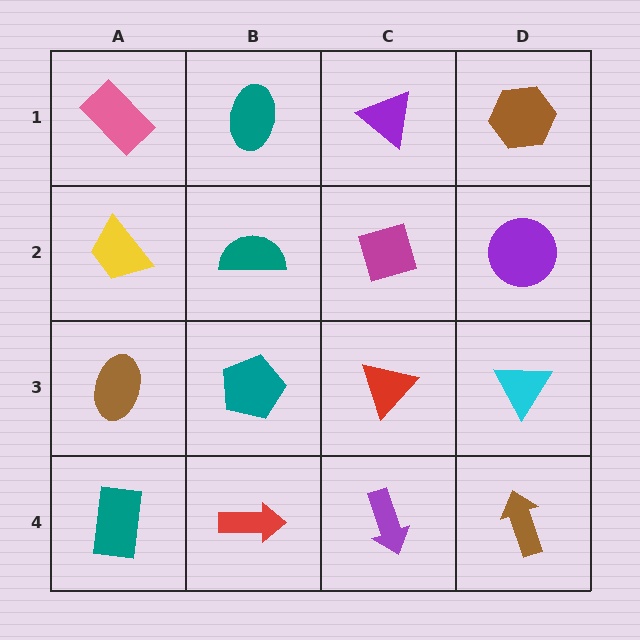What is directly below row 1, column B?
A teal semicircle.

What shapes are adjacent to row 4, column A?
A brown ellipse (row 3, column A), a red arrow (row 4, column B).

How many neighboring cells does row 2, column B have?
4.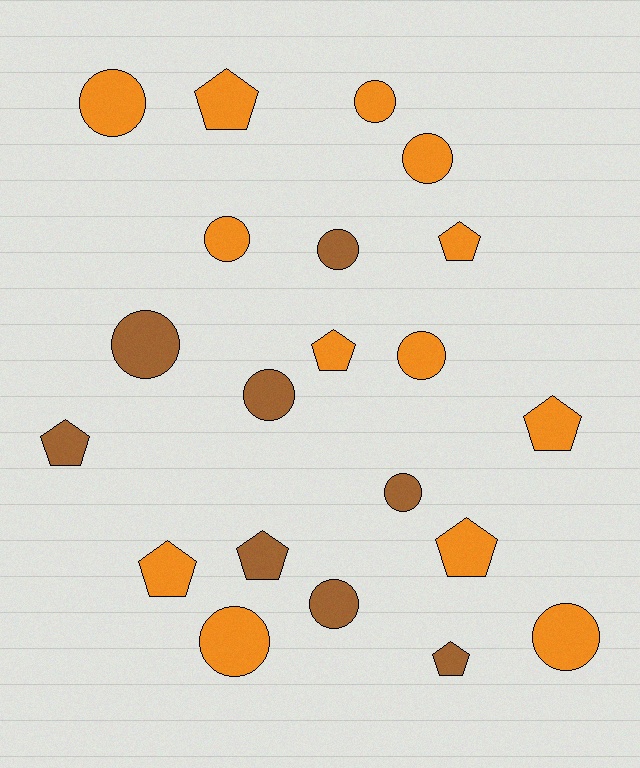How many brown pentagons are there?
There are 3 brown pentagons.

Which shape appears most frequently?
Circle, with 12 objects.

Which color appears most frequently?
Orange, with 13 objects.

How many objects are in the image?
There are 21 objects.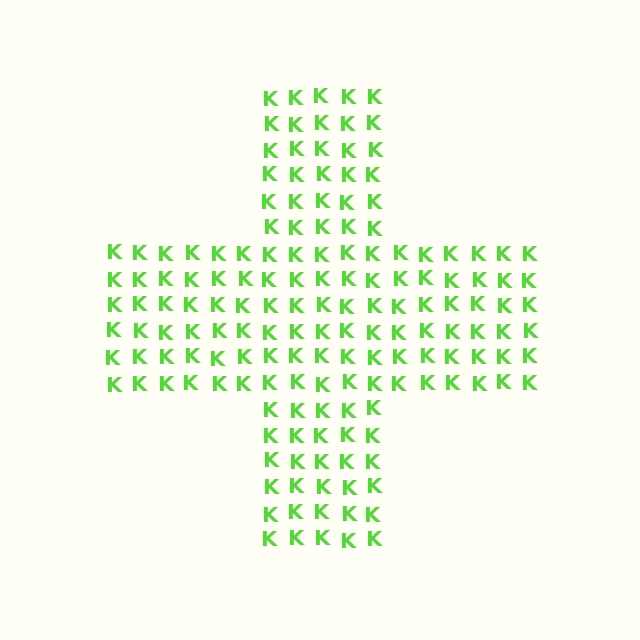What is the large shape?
The large shape is a cross.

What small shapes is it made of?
It is made of small letter K's.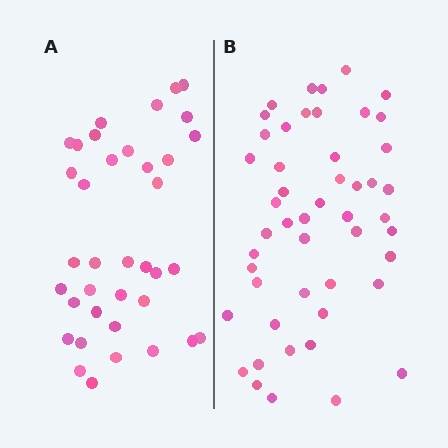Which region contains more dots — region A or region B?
Region B (the right region) has more dots.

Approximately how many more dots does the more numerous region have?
Region B has roughly 12 or so more dots than region A.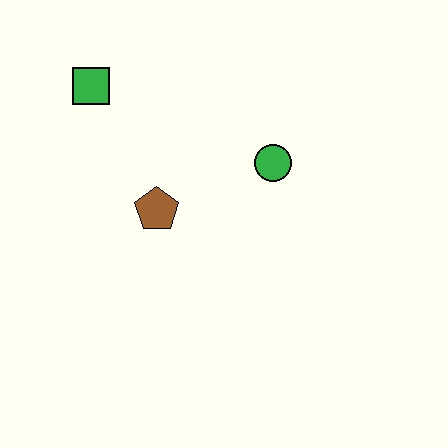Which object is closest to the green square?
The brown pentagon is closest to the green square.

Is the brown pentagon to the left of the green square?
No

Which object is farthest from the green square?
The green circle is farthest from the green square.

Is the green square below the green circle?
No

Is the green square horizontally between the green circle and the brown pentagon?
No